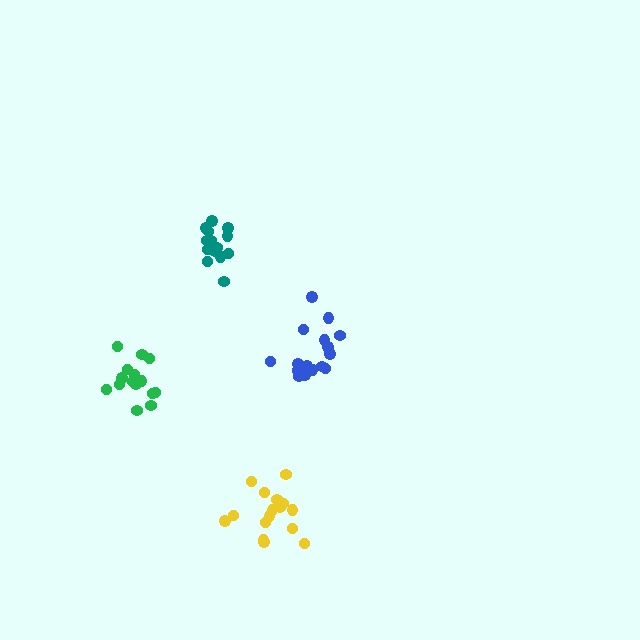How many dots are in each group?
Group 1: 15 dots, Group 2: 15 dots, Group 3: 16 dots, Group 4: 16 dots (62 total).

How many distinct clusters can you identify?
There are 4 distinct clusters.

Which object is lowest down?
The yellow cluster is bottommost.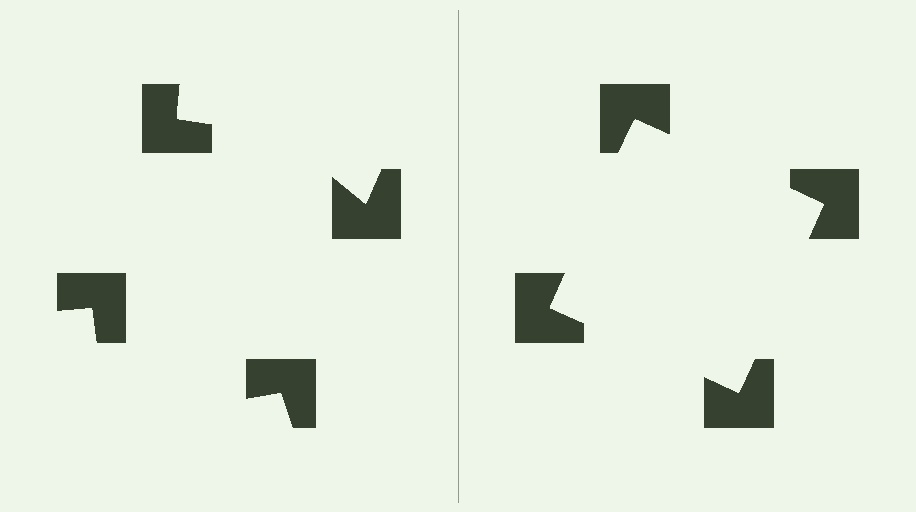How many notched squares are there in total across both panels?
8 — 4 on each side.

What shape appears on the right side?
An illusory square.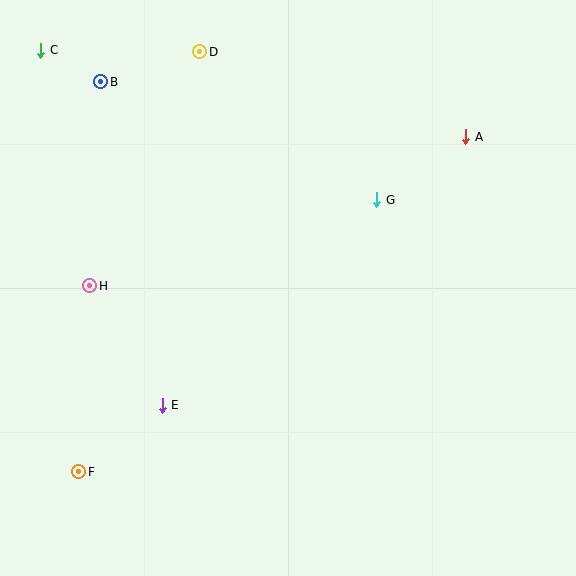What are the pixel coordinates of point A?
Point A is at (466, 137).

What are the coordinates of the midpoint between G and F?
The midpoint between G and F is at (228, 336).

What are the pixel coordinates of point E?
Point E is at (162, 405).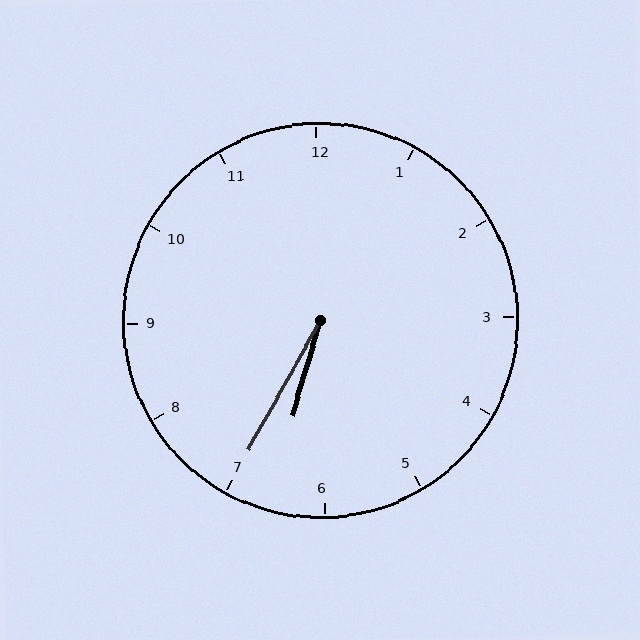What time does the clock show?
6:35.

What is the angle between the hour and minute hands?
Approximately 12 degrees.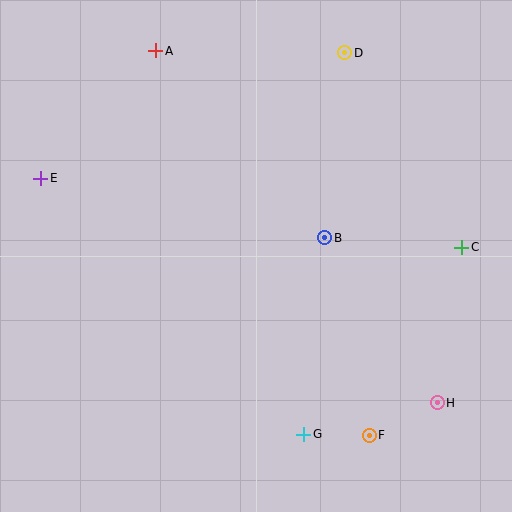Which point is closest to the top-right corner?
Point D is closest to the top-right corner.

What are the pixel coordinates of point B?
Point B is at (325, 238).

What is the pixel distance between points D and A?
The distance between D and A is 189 pixels.